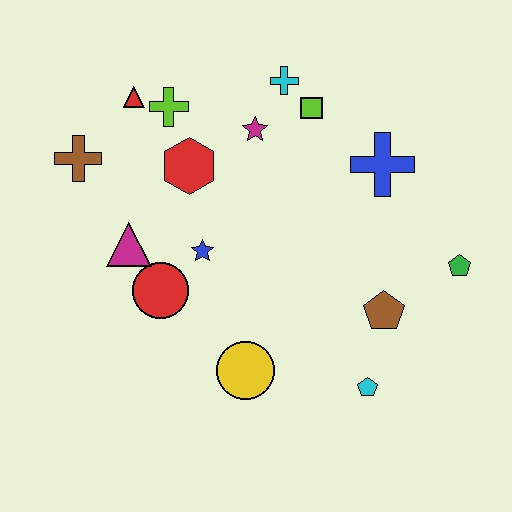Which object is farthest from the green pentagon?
The brown cross is farthest from the green pentagon.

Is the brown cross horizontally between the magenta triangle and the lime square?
No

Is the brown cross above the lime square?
No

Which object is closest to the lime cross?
The red triangle is closest to the lime cross.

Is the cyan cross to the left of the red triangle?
No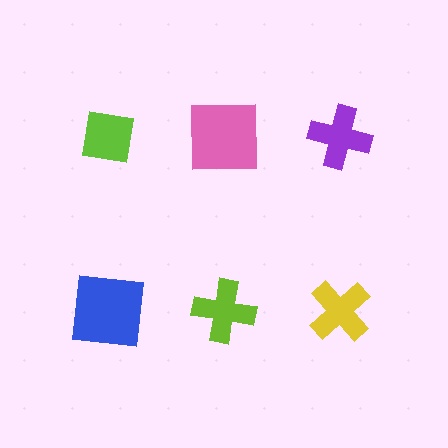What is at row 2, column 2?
A lime cross.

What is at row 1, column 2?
A pink square.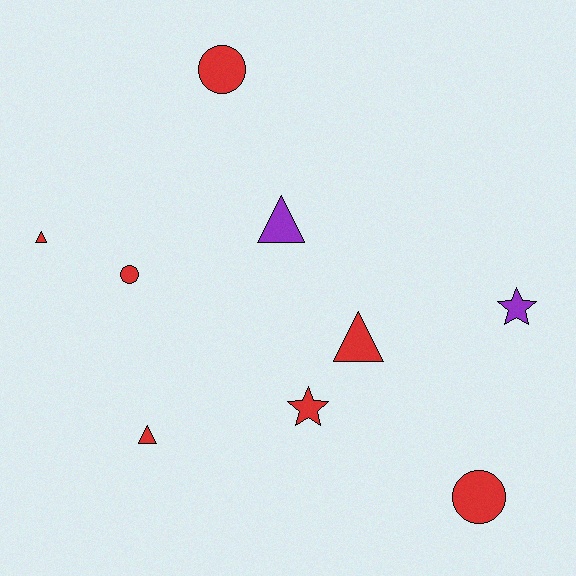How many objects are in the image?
There are 9 objects.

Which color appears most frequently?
Red, with 7 objects.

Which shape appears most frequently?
Triangle, with 4 objects.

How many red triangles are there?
There are 3 red triangles.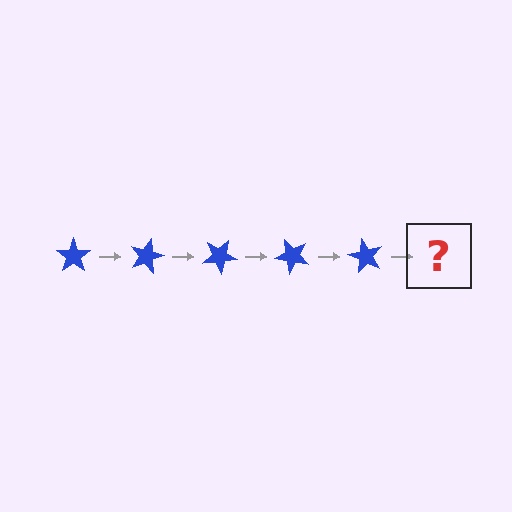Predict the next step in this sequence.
The next step is a blue star rotated 75 degrees.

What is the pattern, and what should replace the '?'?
The pattern is that the star rotates 15 degrees each step. The '?' should be a blue star rotated 75 degrees.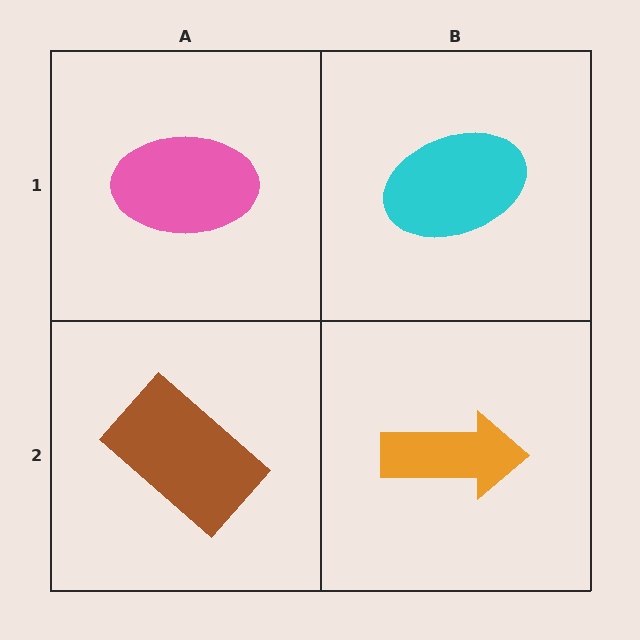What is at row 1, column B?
A cyan ellipse.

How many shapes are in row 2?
2 shapes.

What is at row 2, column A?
A brown rectangle.